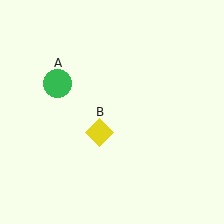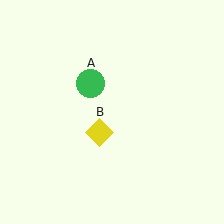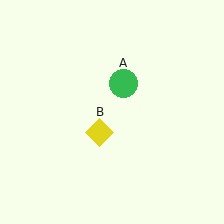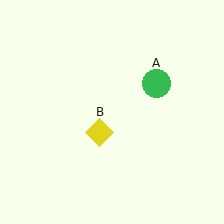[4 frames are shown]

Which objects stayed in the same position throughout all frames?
Yellow diamond (object B) remained stationary.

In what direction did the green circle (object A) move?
The green circle (object A) moved right.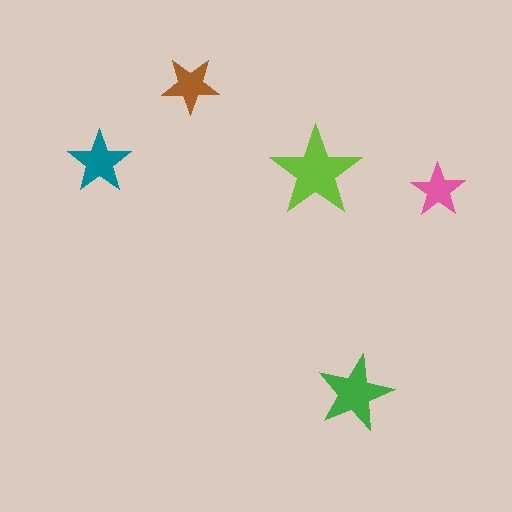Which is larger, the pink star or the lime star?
The lime one.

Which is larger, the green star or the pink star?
The green one.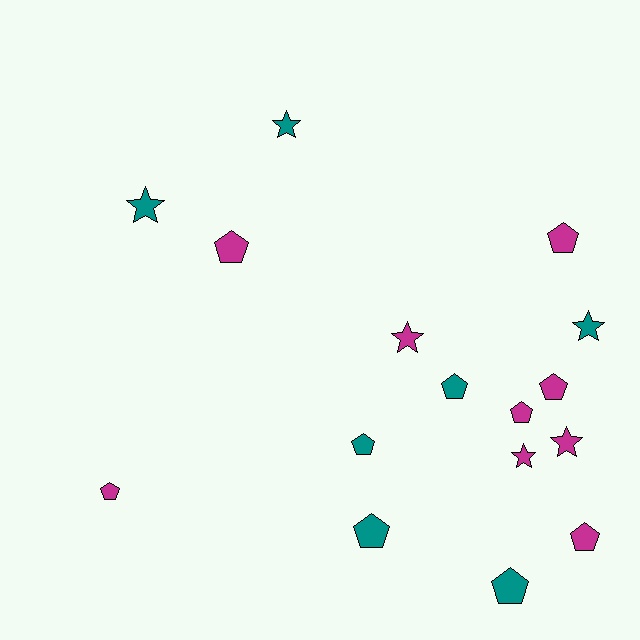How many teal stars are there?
There are 3 teal stars.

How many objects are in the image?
There are 16 objects.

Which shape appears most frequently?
Pentagon, with 10 objects.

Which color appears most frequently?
Magenta, with 9 objects.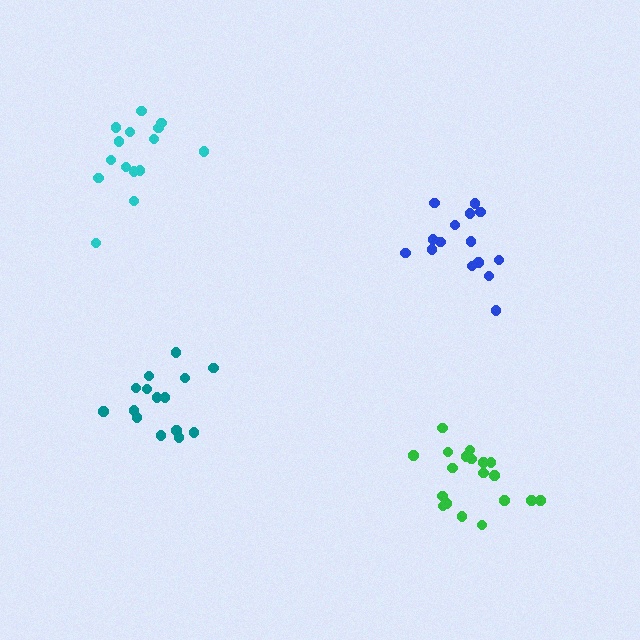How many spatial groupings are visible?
There are 4 spatial groupings.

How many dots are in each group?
Group 1: 19 dots, Group 2: 15 dots, Group 3: 15 dots, Group 4: 15 dots (64 total).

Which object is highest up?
The cyan cluster is topmost.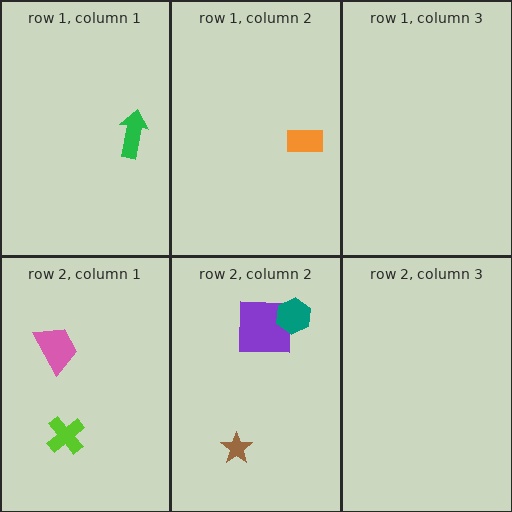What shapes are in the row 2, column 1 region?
The pink trapezoid, the lime cross.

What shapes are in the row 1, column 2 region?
The orange rectangle.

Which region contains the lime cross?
The row 2, column 1 region.